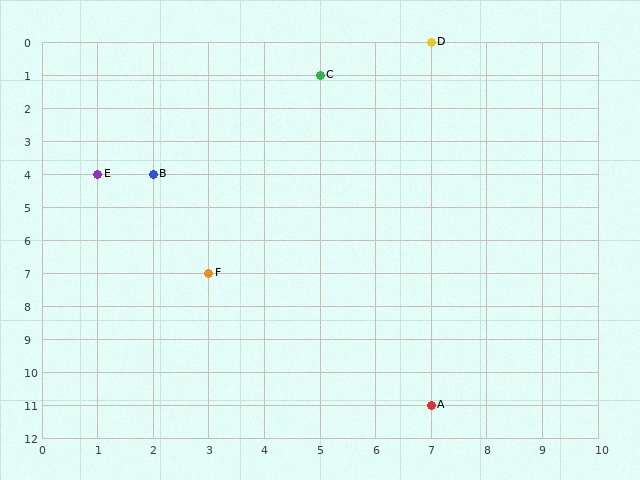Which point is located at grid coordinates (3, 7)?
Point F is at (3, 7).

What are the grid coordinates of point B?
Point B is at grid coordinates (2, 4).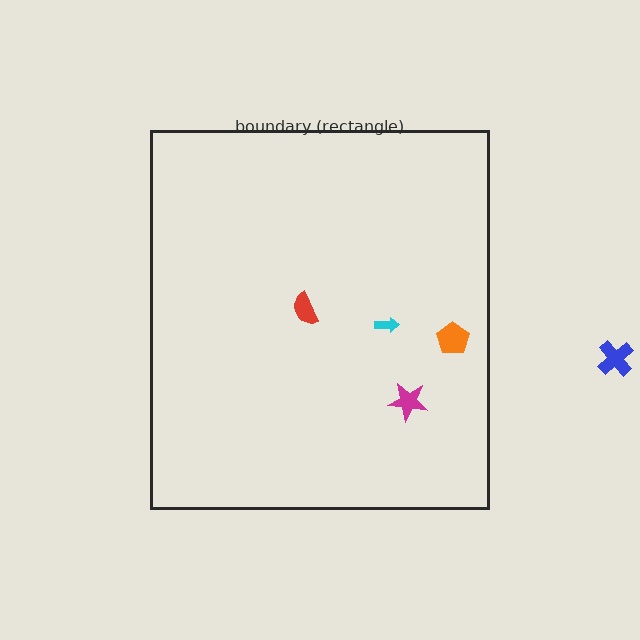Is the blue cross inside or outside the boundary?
Outside.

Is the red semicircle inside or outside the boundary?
Inside.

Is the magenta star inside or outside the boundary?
Inside.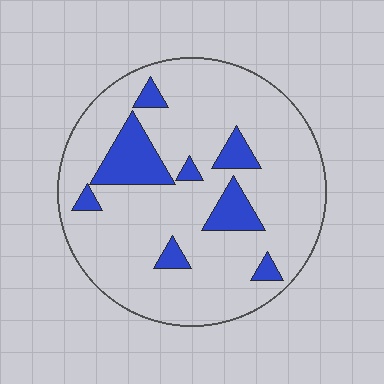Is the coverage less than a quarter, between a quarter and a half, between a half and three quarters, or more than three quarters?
Less than a quarter.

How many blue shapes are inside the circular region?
8.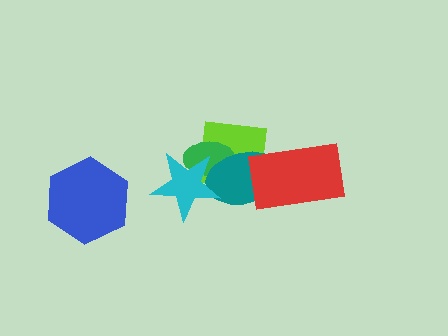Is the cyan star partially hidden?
No, no other shape covers it.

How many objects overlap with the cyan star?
3 objects overlap with the cyan star.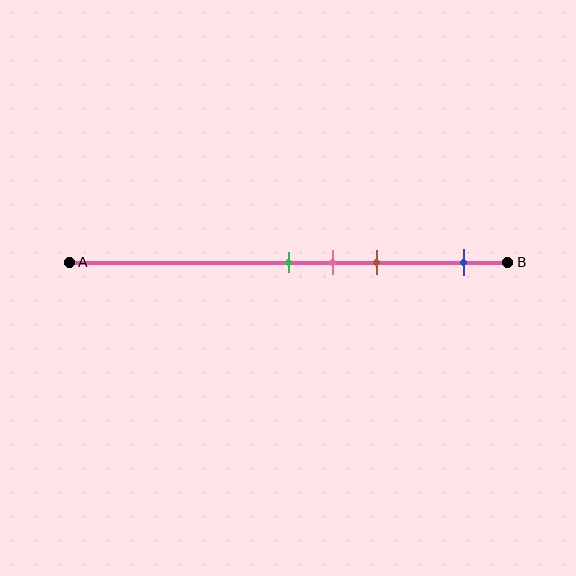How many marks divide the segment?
There are 4 marks dividing the segment.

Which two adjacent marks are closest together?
The green and pink marks are the closest adjacent pair.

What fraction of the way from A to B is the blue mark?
The blue mark is approximately 90% (0.9) of the way from A to B.